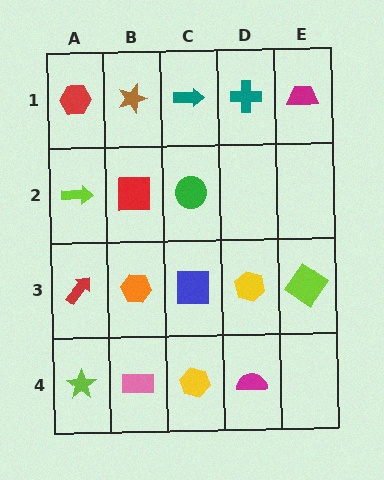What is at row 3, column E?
A lime diamond.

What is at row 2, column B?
A red square.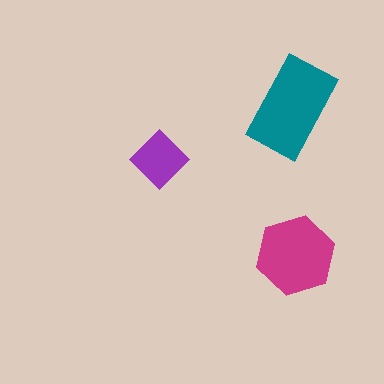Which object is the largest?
The teal rectangle.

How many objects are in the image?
There are 3 objects in the image.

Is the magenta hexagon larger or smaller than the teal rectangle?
Smaller.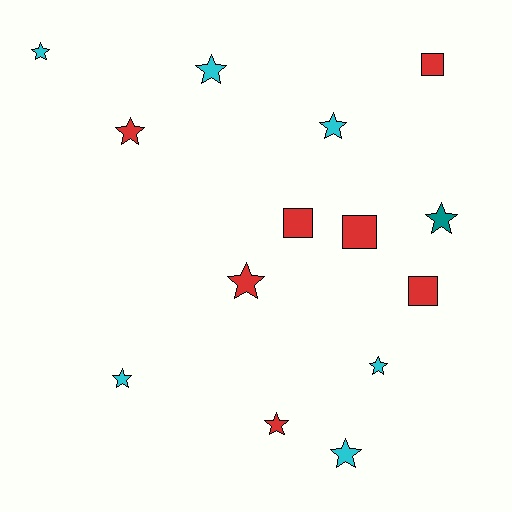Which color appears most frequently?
Red, with 7 objects.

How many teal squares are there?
There are no teal squares.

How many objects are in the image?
There are 14 objects.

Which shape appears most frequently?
Star, with 10 objects.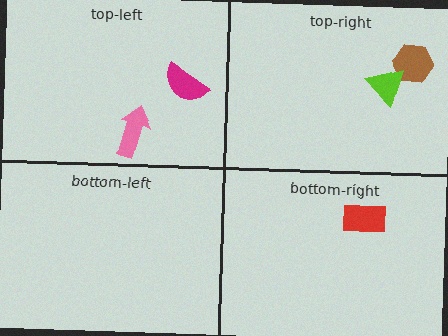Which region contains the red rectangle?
The bottom-right region.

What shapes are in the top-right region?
The brown hexagon, the lime triangle.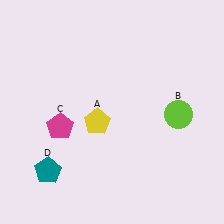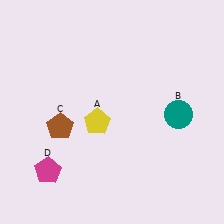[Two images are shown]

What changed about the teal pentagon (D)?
In Image 1, D is teal. In Image 2, it changed to magenta.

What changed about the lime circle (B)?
In Image 1, B is lime. In Image 2, it changed to teal.